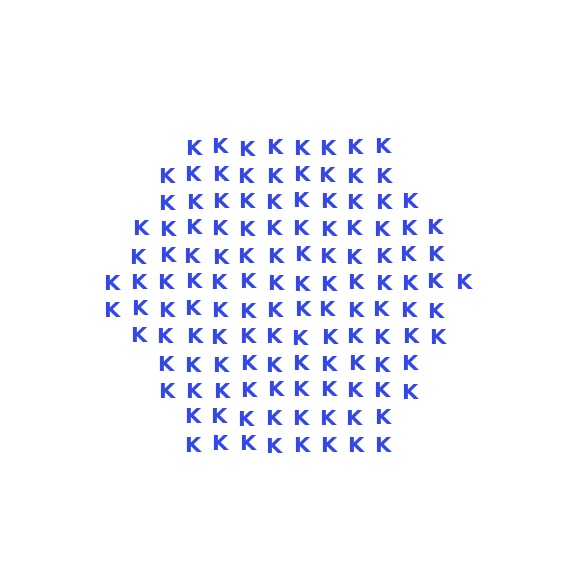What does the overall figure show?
The overall figure shows a hexagon.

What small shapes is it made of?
It is made of small letter K's.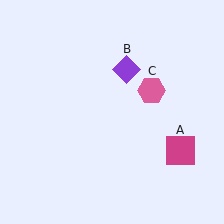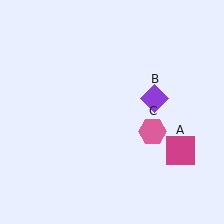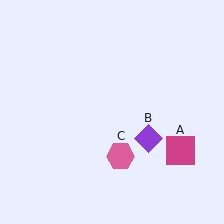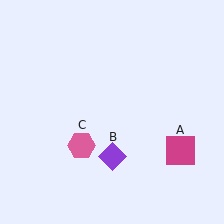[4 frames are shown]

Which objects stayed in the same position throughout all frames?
Magenta square (object A) remained stationary.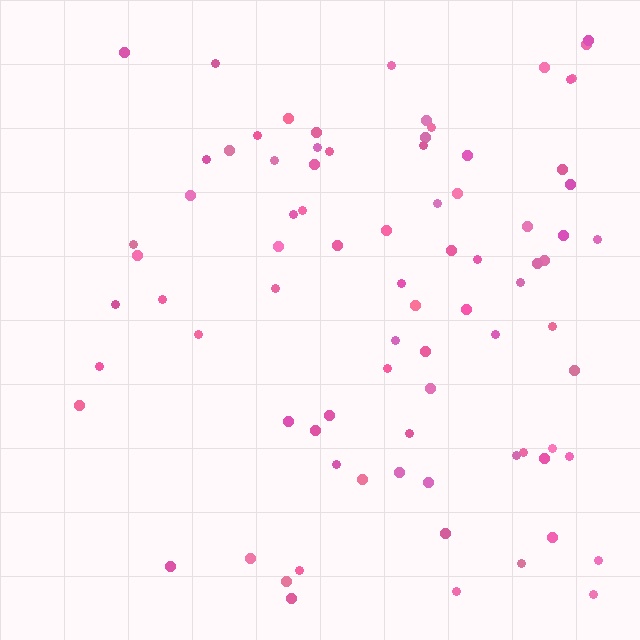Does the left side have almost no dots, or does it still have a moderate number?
Still a moderate number, just noticeably fewer than the right.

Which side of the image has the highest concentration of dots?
The right.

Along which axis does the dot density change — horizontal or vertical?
Horizontal.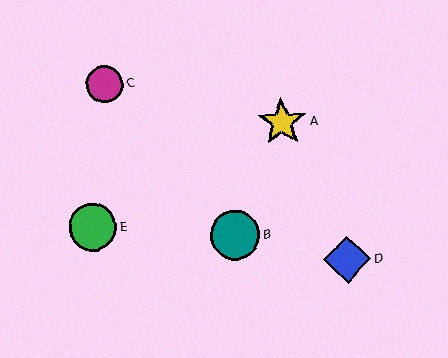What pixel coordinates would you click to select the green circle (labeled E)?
Click at (93, 227) to select the green circle E.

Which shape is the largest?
The yellow star (labeled A) is the largest.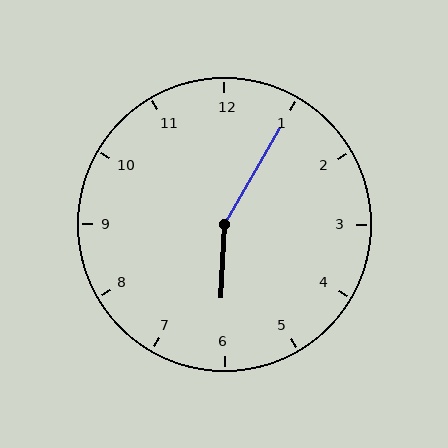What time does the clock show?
6:05.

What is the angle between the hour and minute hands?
Approximately 152 degrees.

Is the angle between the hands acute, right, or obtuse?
It is obtuse.